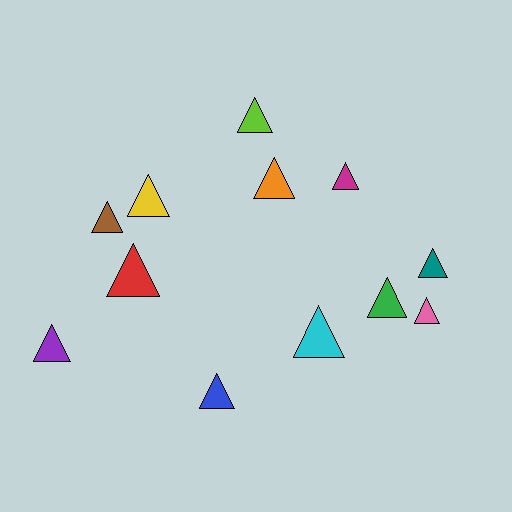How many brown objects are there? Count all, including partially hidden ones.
There is 1 brown object.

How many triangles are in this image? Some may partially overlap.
There are 12 triangles.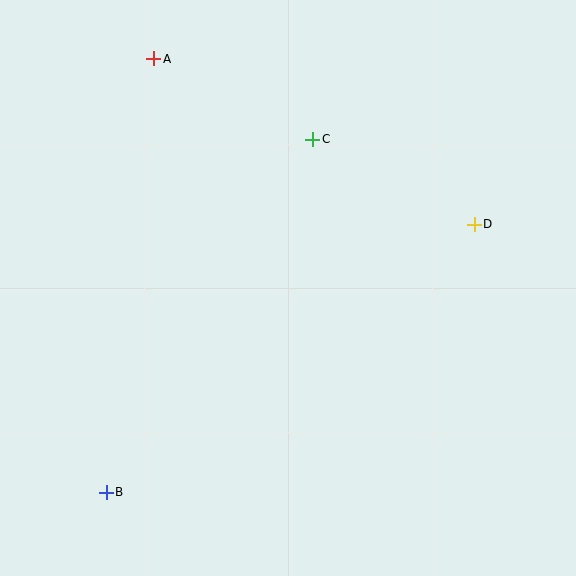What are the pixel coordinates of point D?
Point D is at (474, 224).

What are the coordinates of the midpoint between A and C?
The midpoint between A and C is at (233, 99).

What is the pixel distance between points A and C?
The distance between A and C is 178 pixels.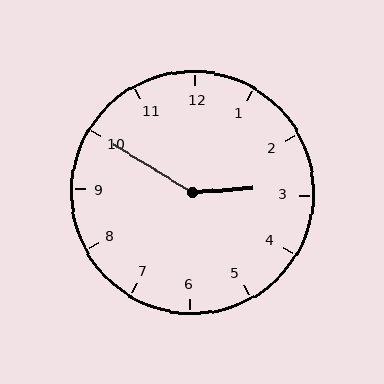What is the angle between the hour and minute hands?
Approximately 145 degrees.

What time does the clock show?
2:50.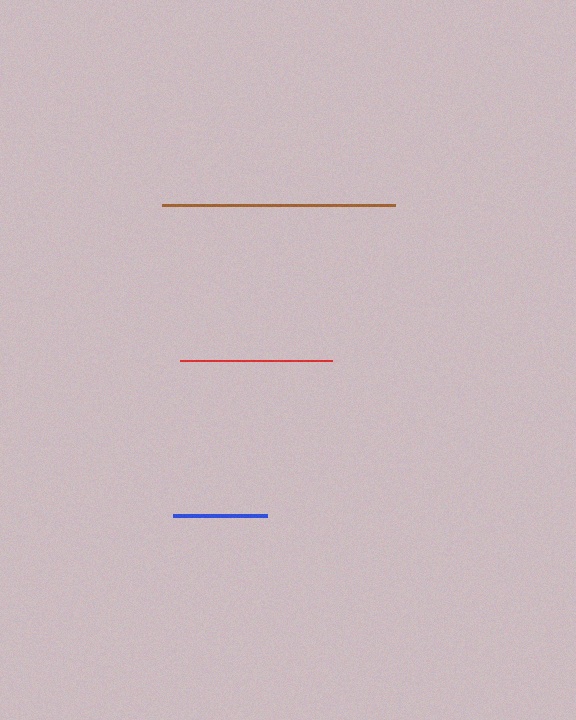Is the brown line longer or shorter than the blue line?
The brown line is longer than the blue line.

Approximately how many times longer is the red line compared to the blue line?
The red line is approximately 1.6 times the length of the blue line.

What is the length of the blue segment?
The blue segment is approximately 93 pixels long.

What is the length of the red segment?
The red segment is approximately 153 pixels long.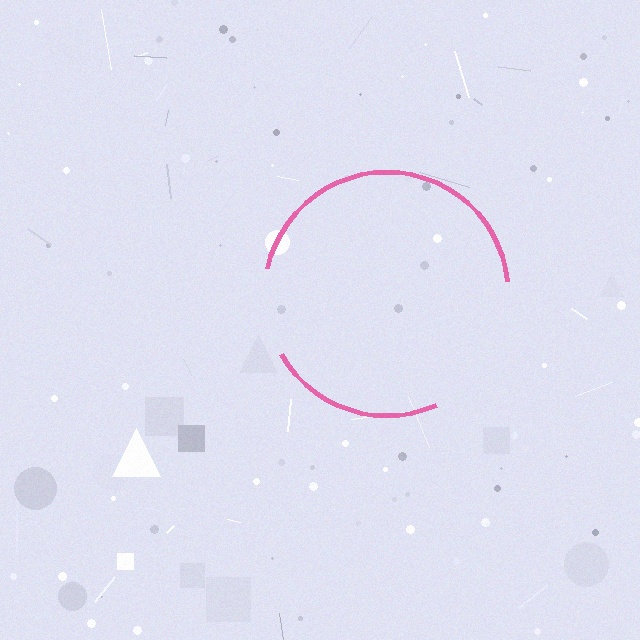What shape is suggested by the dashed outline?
The dashed outline suggests a circle.